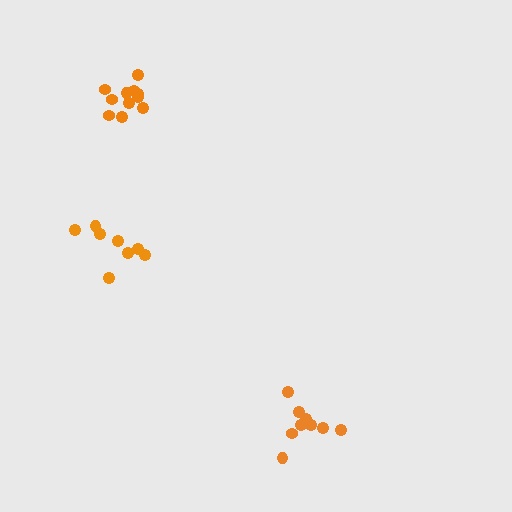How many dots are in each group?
Group 1: 8 dots, Group 2: 9 dots, Group 3: 11 dots (28 total).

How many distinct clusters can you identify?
There are 3 distinct clusters.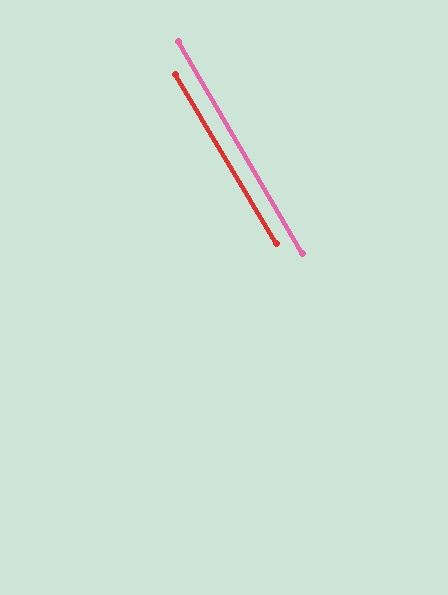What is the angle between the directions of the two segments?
Approximately 0 degrees.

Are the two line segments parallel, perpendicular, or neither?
Parallel — their directions differ by only 0.4°.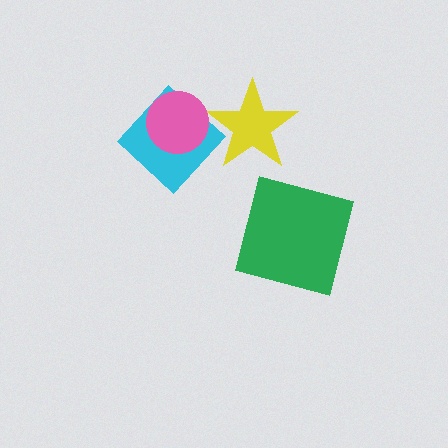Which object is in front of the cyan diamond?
The pink circle is in front of the cyan diamond.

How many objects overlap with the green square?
0 objects overlap with the green square.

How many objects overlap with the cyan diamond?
1 object overlaps with the cyan diamond.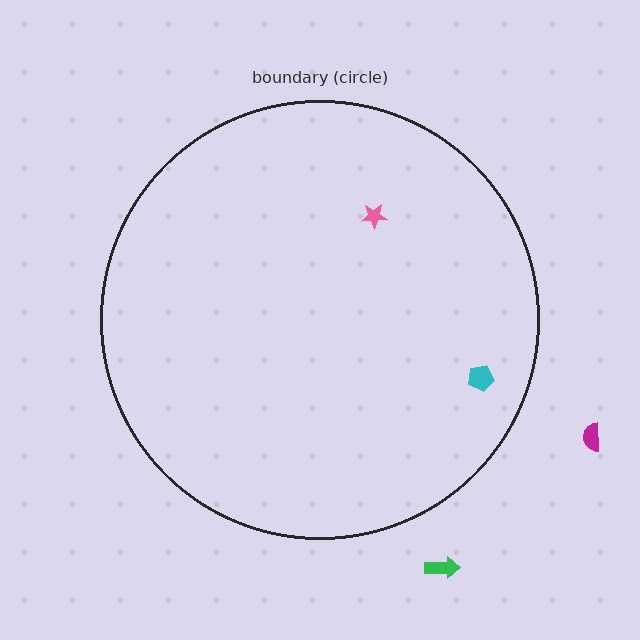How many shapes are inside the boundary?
2 inside, 2 outside.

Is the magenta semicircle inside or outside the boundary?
Outside.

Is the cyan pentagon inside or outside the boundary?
Inside.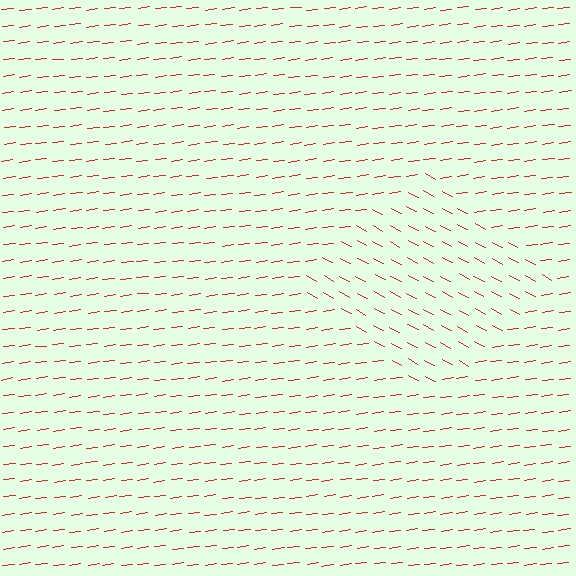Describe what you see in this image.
The image is filled with small red line segments. A diamond region in the image has lines oriented differently from the surrounding lines, creating a visible texture boundary.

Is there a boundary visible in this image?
Yes, there is a texture boundary formed by a change in line orientation.